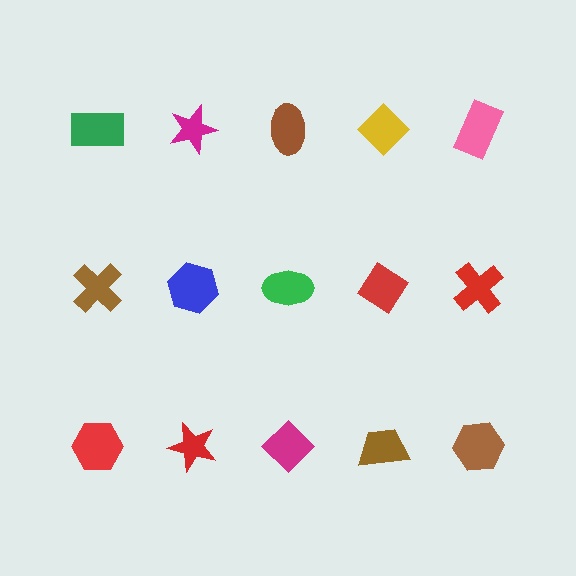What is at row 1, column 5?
A pink rectangle.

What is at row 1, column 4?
A yellow diamond.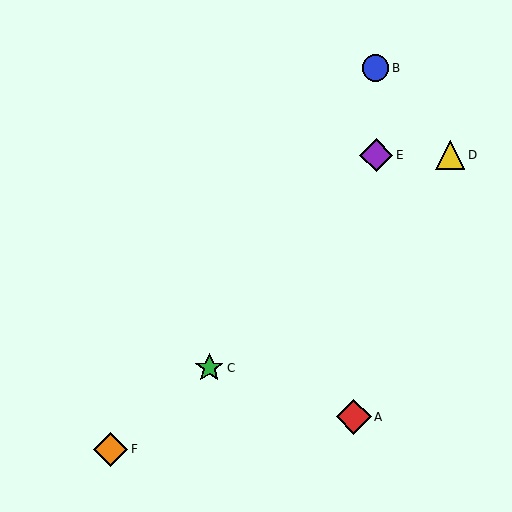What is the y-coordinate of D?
Object D is at y≈155.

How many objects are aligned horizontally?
2 objects (D, E) are aligned horizontally.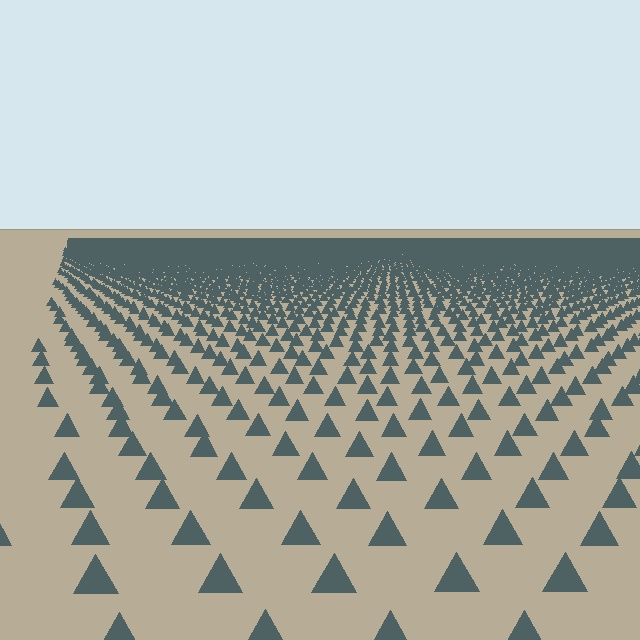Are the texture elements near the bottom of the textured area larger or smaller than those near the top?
Larger. Near the bottom, elements are closer to the viewer and appear at a bigger on-screen size.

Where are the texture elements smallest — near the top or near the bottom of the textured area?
Near the top.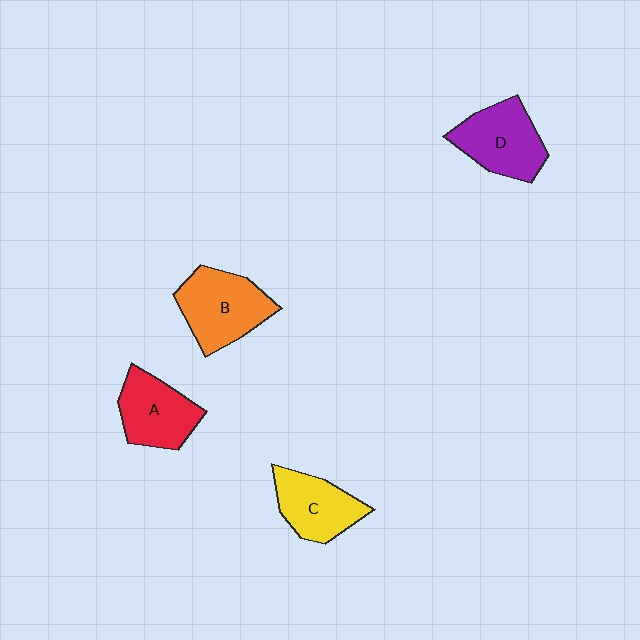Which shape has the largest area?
Shape B (orange).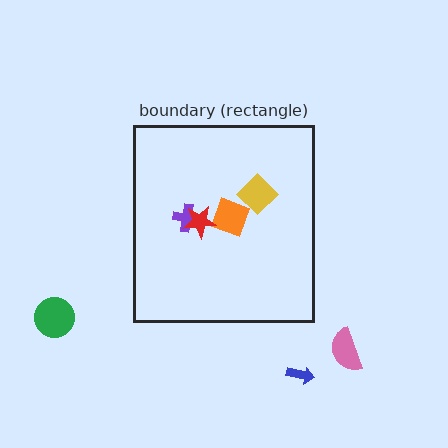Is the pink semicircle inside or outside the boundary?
Outside.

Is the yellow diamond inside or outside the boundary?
Inside.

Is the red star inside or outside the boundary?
Inside.